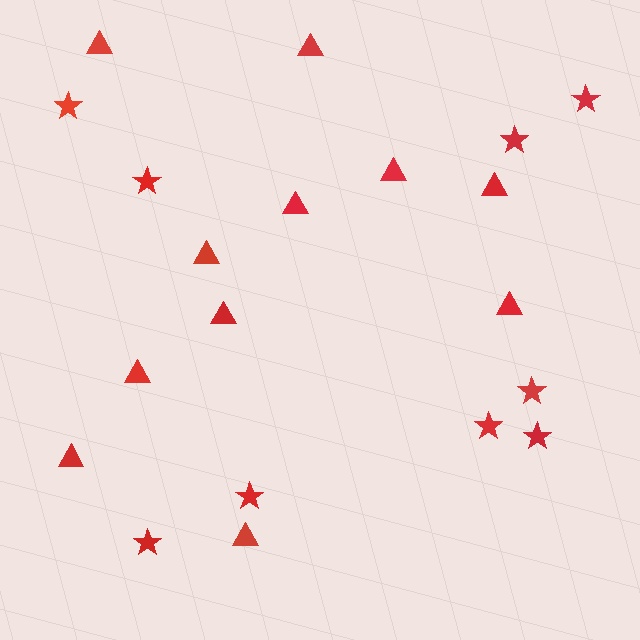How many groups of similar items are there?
There are 2 groups: one group of triangles (11) and one group of stars (9).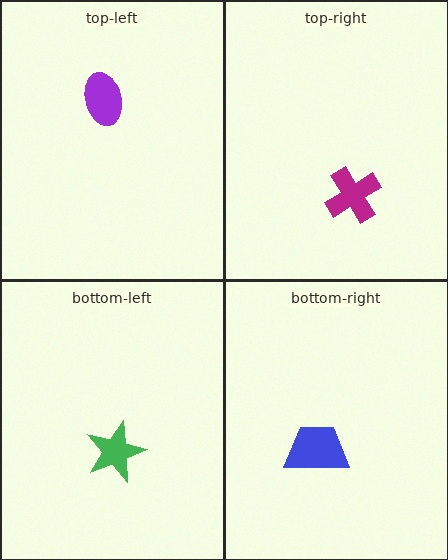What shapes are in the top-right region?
The magenta cross.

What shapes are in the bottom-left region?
The green star.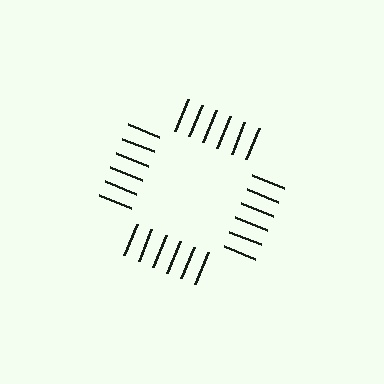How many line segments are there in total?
24 — 6 along each of the 4 edges.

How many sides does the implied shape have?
4 sides — the line-ends trace a square.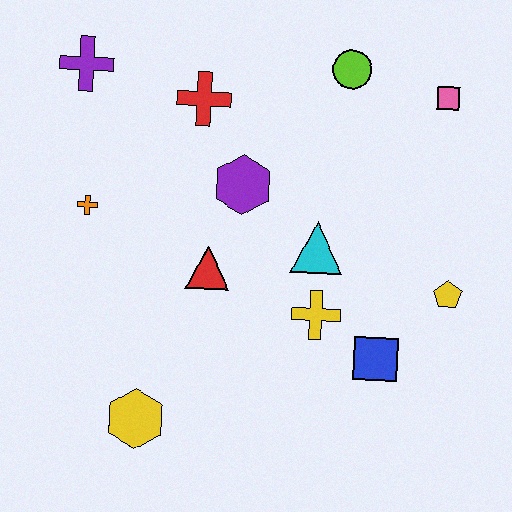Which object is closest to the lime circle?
The pink square is closest to the lime circle.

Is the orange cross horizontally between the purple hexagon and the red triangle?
No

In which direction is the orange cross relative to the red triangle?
The orange cross is to the left of the red triangle.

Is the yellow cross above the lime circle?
No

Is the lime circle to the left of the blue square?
Yes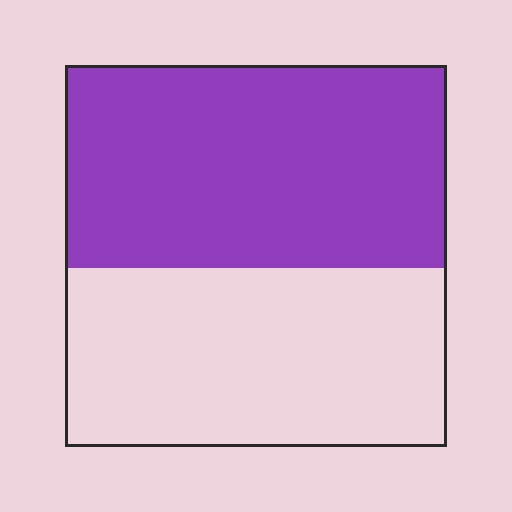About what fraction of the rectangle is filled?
About one half (1/2).